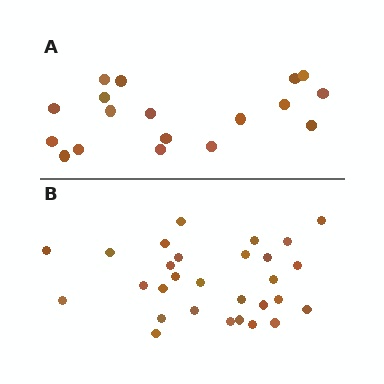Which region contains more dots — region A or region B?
Region B (the bottom region) has more dots.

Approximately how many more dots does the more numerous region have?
Region B has roughly 12 or so more dots than region A.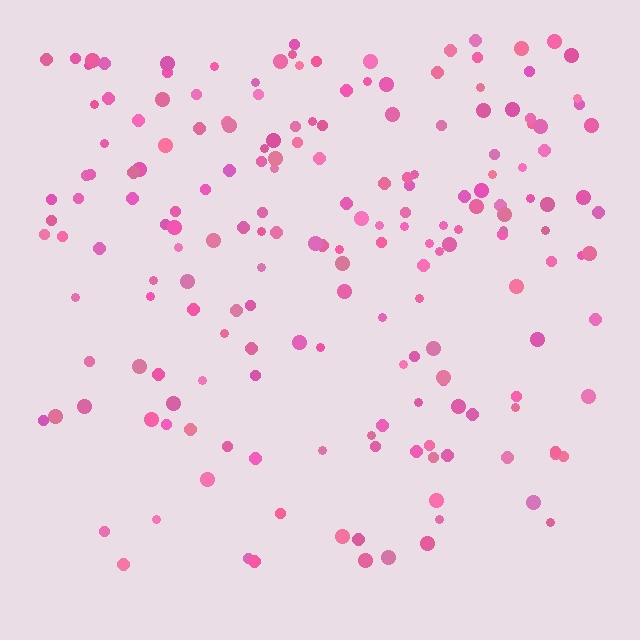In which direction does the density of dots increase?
From bottom to top, with the top side densest.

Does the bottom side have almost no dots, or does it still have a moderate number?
Still a moderate number, just noticeably fewer than the top.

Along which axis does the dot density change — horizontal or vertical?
Vertical.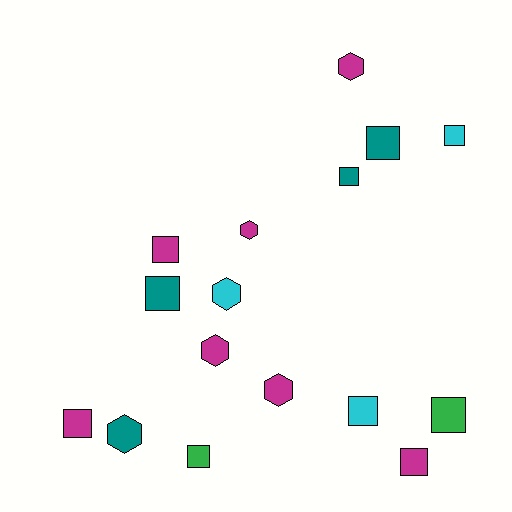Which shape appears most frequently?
Square, with 10 objects.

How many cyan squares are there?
There are 2 cyan squares.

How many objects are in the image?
There are 16 objects.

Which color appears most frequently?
Magenta, with 7 objects.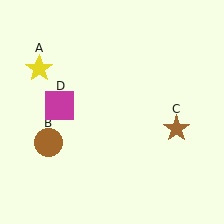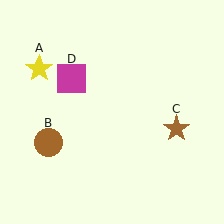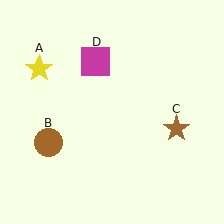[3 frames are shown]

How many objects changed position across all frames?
1 object changed position: magenta square (object D).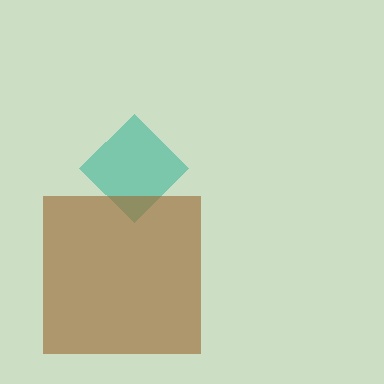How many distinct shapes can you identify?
There are 2 distinct shapes: a teal diamond, a brown square.